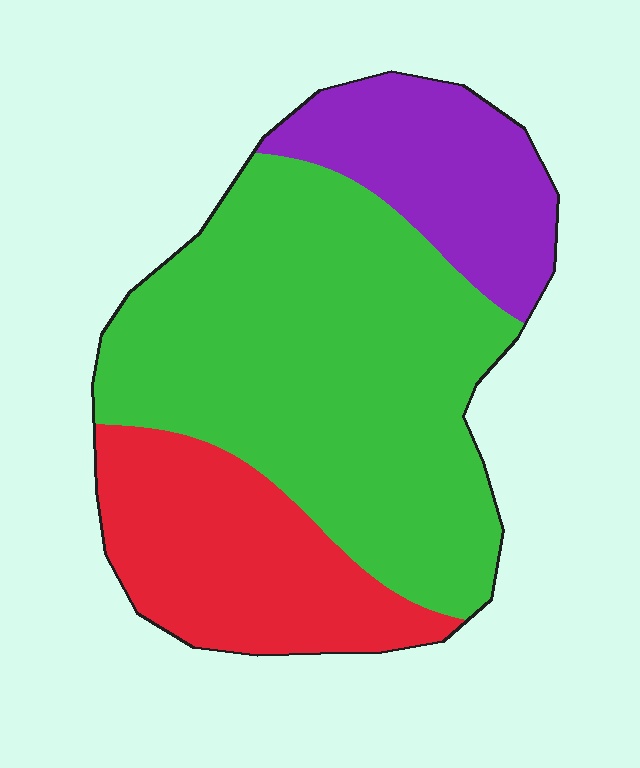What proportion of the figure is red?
Red takes up about one quarter (1/4) of the figure.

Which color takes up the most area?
Green, at roughly 55%.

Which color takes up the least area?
Purple, at roughly 20%.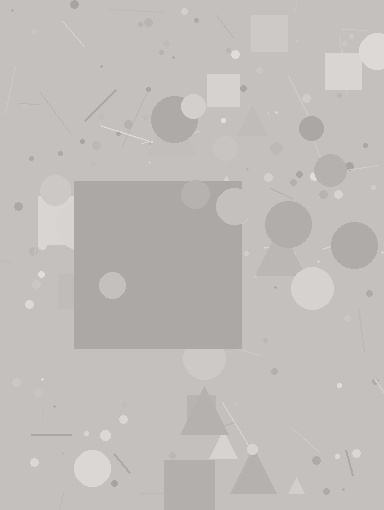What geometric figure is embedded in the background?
A square is embedded in the background.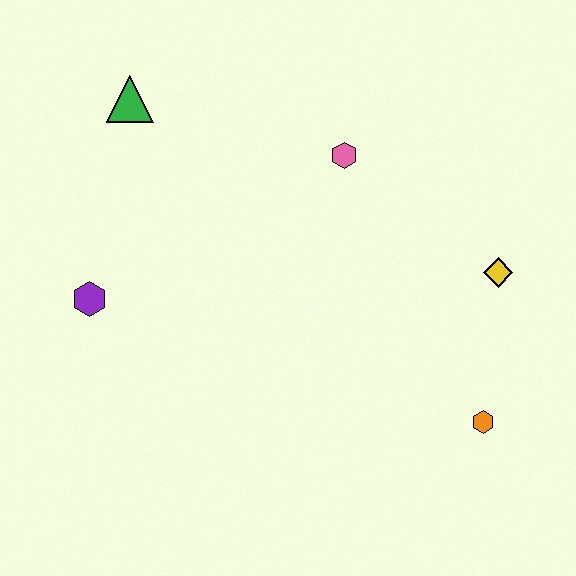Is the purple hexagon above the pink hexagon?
No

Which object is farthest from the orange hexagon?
The green triangle is farthest from the orange hexagon.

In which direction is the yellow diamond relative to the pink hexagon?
The yellow diamond is to the right of the pink hexagon.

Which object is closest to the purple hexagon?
The green triangle is closest to the purple hexagon.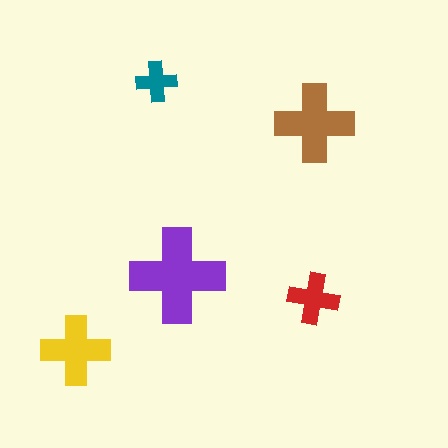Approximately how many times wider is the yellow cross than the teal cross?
About 1.5 times wider.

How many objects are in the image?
There are 5 objects in the image.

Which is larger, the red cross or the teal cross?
The red one.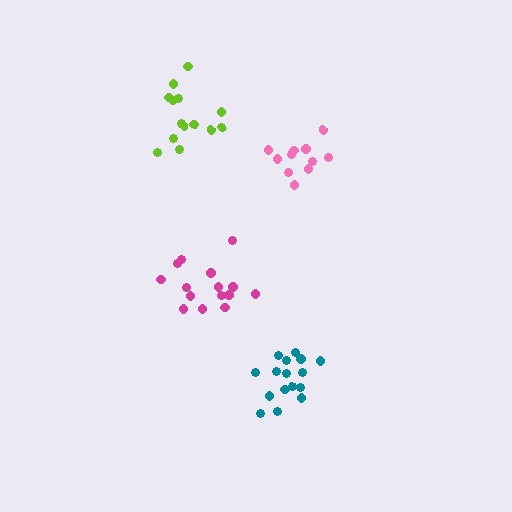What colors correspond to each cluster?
The clusters are colored: lime, magenta, teal, pink.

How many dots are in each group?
Group 1: 14 dots, Group 2: 15 dots, Group 3: 16 dots, Group 4: 11 dots (56 total).